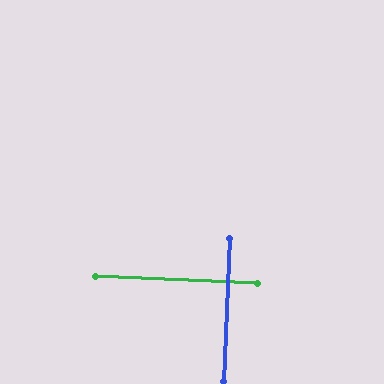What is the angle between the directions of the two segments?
Approximately 90 degrees.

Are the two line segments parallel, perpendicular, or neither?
Perpendicular — they meet at approximately 90°.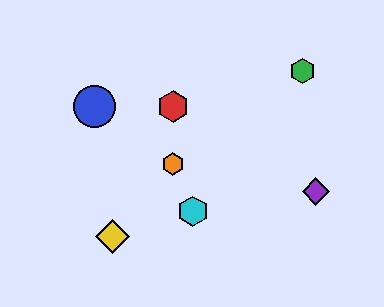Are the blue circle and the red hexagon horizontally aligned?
Yes, both are at y≈106.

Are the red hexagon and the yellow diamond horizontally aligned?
No, the red hexagon is at y≈106 and the yellow diamond is at y≈236.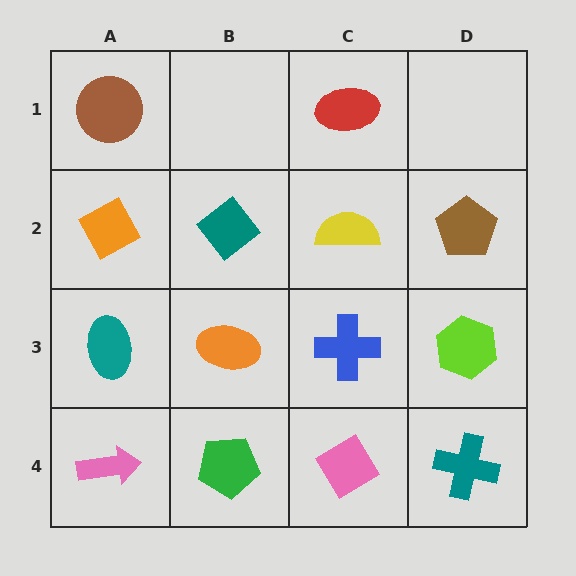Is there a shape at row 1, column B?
No, that cell is empty.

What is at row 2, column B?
A teal diamond.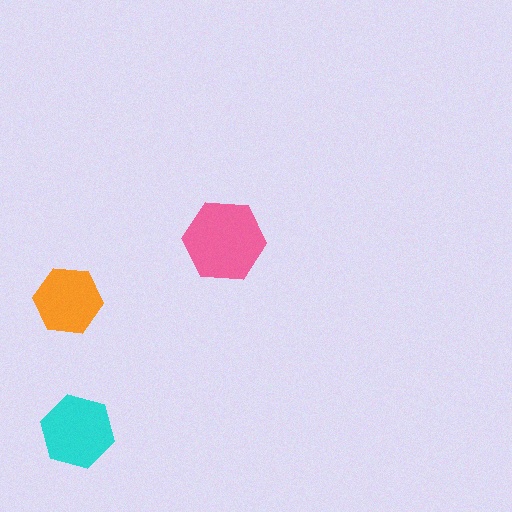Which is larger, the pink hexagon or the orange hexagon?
The pink one.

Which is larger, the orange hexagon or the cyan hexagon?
The cyan one.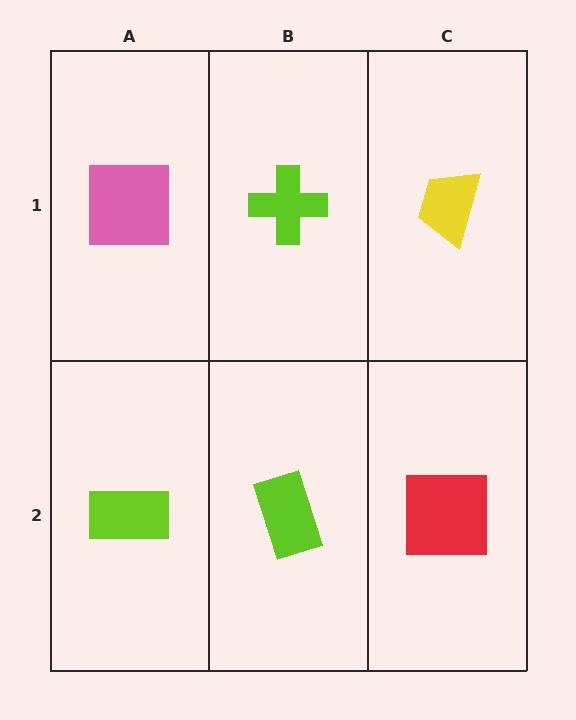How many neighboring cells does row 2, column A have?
2.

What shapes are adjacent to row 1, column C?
A red square (row 2, column C), a lime cross (row 1, column B).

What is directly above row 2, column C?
A yellow trapezoid.